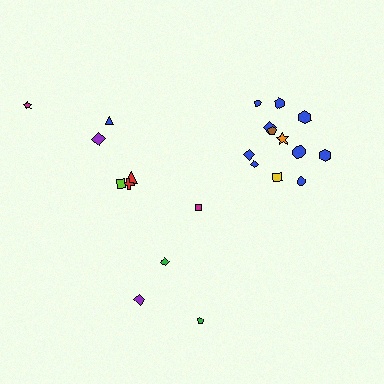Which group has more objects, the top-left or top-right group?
The top-right group.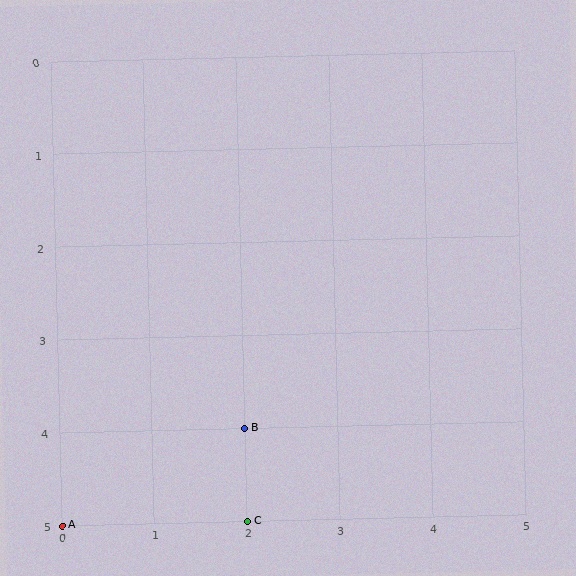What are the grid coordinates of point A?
Point A is at grid coordinates (0, 5).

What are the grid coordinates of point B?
Point B is at grid coordinates (2, 4).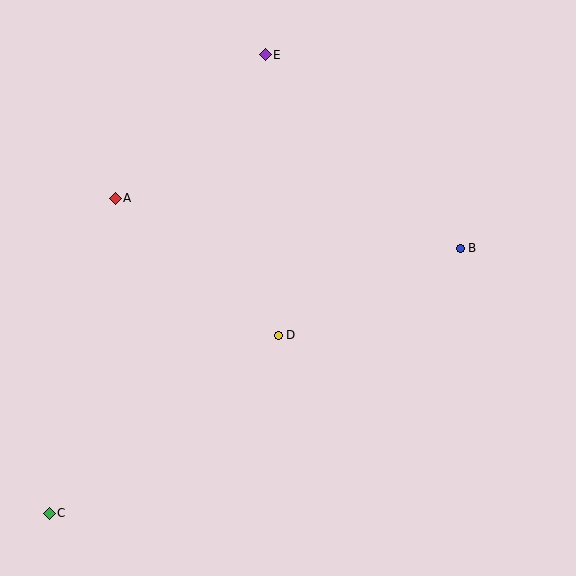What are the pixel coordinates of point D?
Point D is at (278, 335).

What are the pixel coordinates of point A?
Point A is at (115, 198).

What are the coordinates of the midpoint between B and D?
The midpoint between B and D is at (369, 292).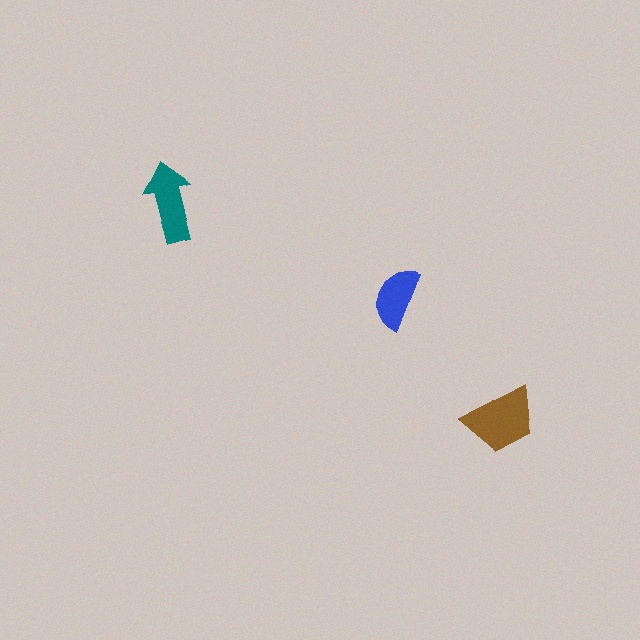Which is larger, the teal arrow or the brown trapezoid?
The brown trapezoid.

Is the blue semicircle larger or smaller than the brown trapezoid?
Smaller.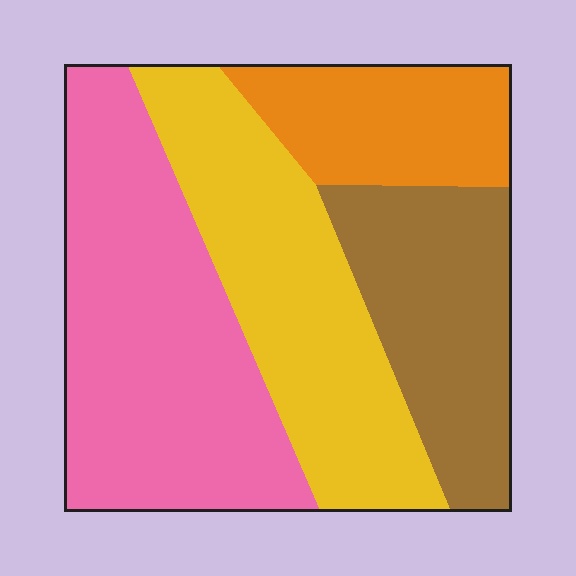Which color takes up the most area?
Pink, at roughly 35%.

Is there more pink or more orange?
Pink.